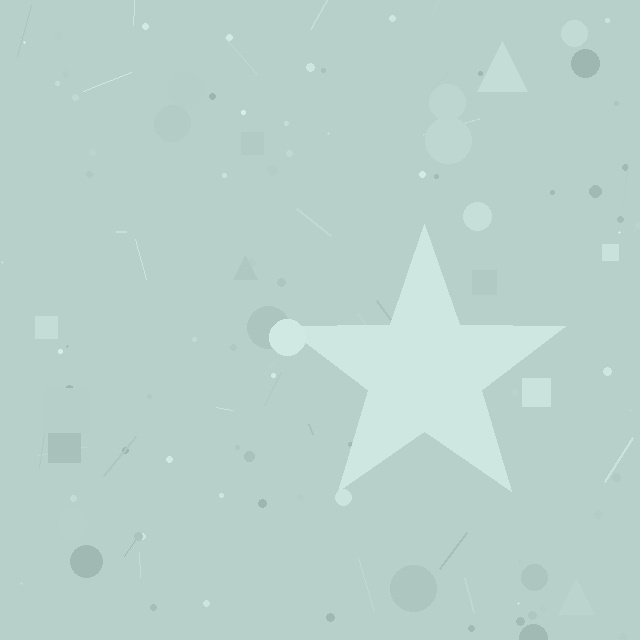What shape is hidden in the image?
A star is hidden in the image.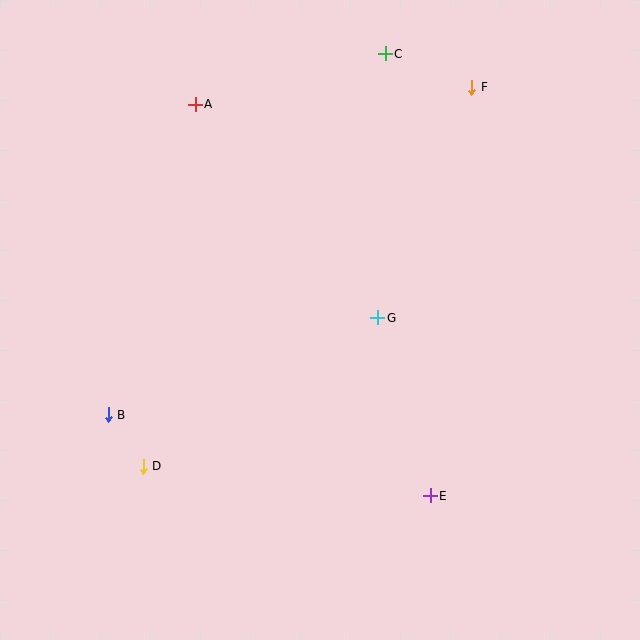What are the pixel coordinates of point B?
Point B is at (108, 415).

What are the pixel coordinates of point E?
Point E is at (430, 496).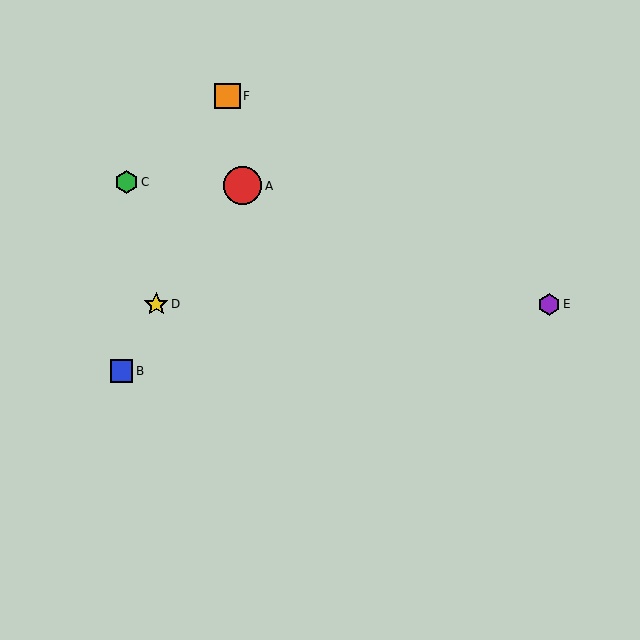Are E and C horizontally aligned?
No, E is at y≈304 and C is at y≈182.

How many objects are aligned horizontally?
2 objects (D, E) are aligned horizontally.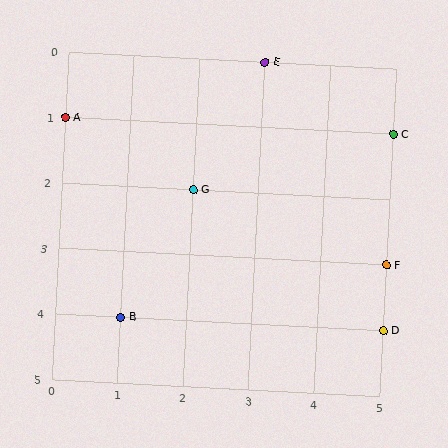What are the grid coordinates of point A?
Point A is at grid coordinates (0, 1).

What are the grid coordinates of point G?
Point G is at grid coordinates (2, 2).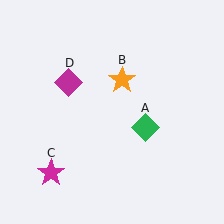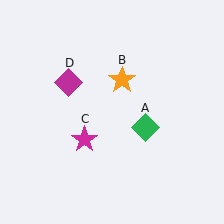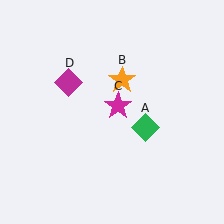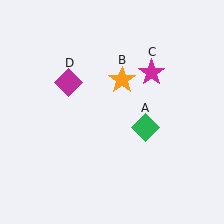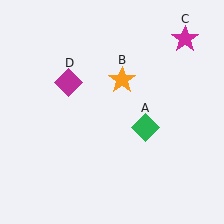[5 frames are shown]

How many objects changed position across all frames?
1 object changed position: magenta star (object C).